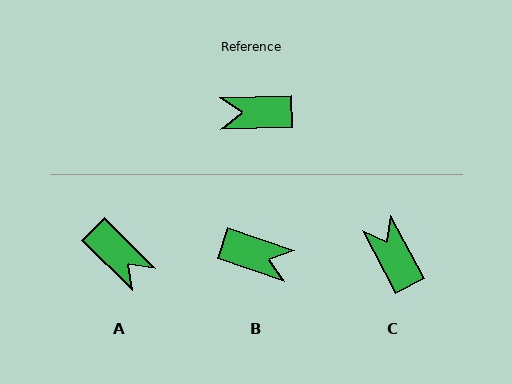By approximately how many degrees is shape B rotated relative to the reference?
Approximately 160 degrees counter-clockwise.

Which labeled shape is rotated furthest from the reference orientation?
B, about 160 degrees away.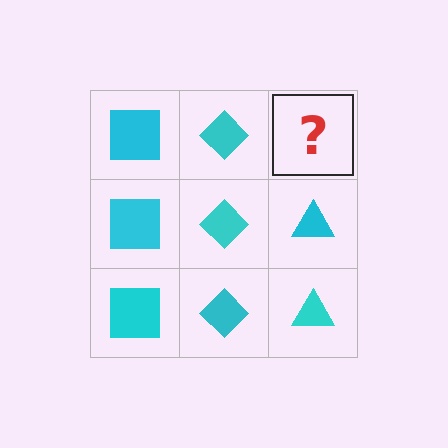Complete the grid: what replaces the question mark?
The question mark should be replaced with a cyan triangle.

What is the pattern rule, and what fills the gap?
The rule is that each column has a consistent shape. The gap should be filled with a cyan triangle.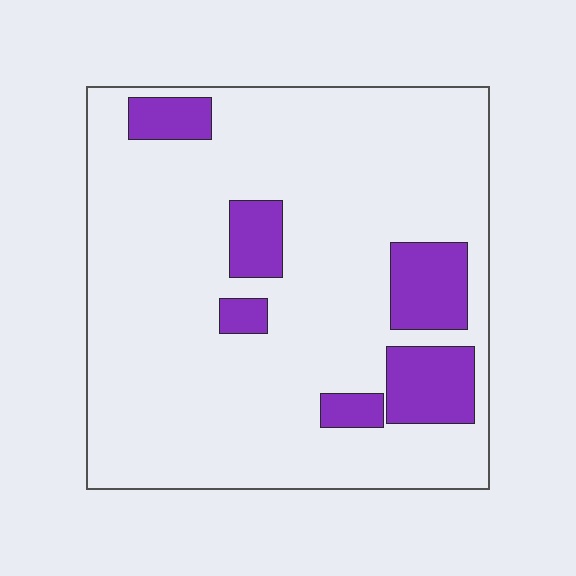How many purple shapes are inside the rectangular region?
6.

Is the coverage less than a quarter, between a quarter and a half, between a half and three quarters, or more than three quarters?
Less than a quarter.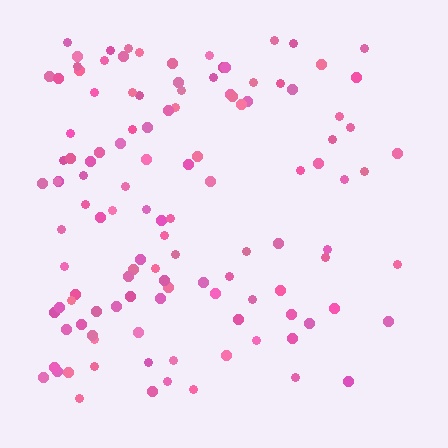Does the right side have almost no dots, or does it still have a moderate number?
Still a moderate number, just noticeably fewer than the left.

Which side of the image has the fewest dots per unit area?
The right.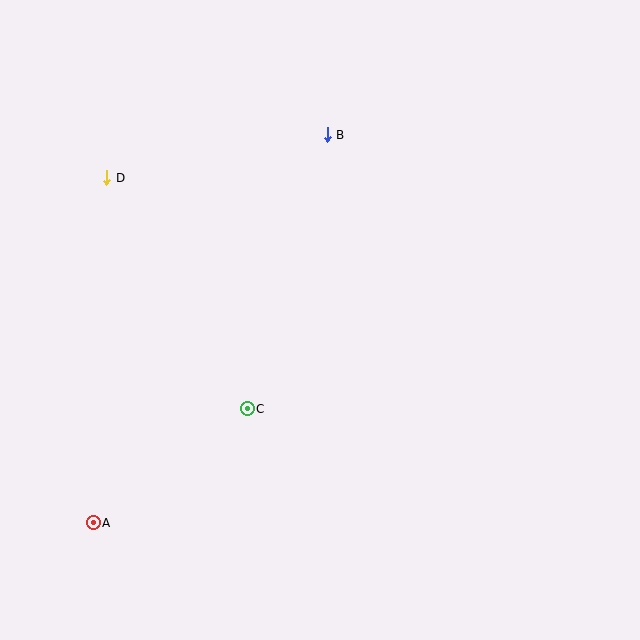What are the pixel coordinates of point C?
Point C is at (247, 409).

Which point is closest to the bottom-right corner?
Point C is closest to the bottom-right corner.